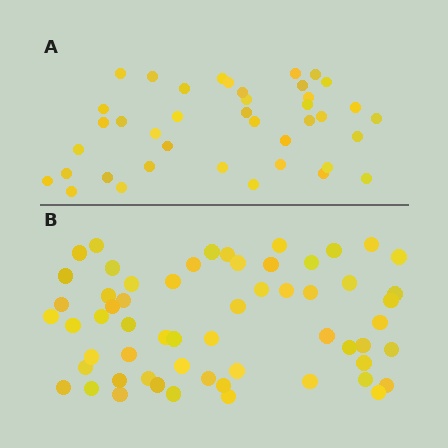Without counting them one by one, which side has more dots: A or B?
Region B (the bottom region) has more dots.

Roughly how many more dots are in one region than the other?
Region B has approximately 20 more dots than region A.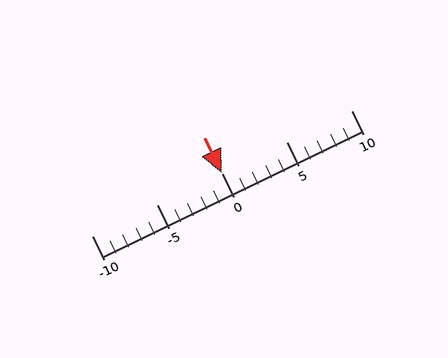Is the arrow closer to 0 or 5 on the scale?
The arrow is closer to 0.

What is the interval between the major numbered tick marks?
The major tick marks are spaced 5 units apart.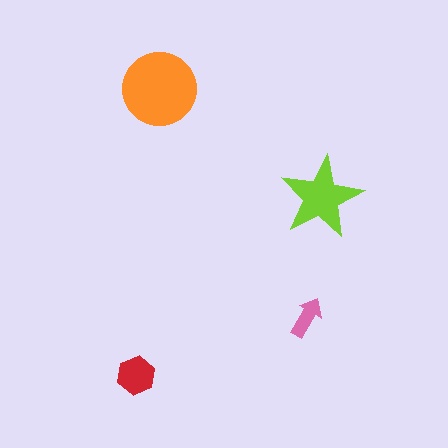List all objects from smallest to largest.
The pink arrow, the red hexagon, the lime star, the orange circle.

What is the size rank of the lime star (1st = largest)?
2nd.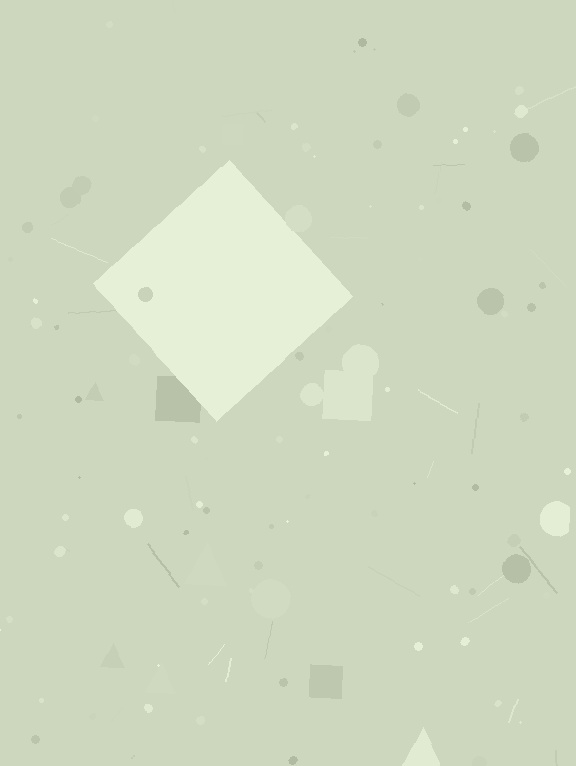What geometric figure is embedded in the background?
A diamond is embedded in the background.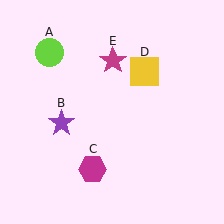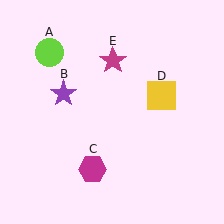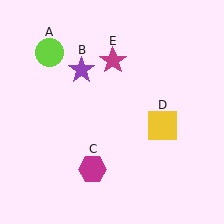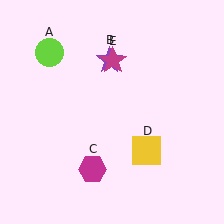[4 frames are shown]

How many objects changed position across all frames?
2 objects changed position: purple star (object B), yellow square (object D).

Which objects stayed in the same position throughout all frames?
Lime circle (object A) and magenta hexagon (object C) and magenta star (object E) remained stationary.